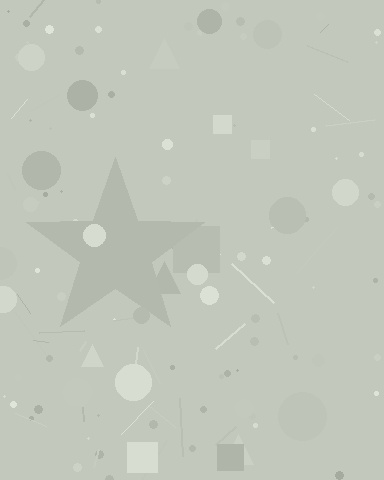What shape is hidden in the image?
A star is hidden in the image.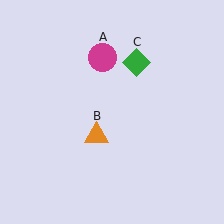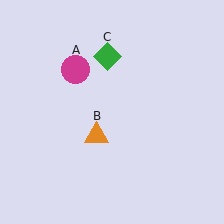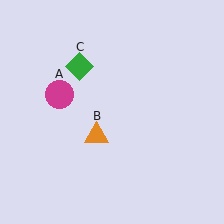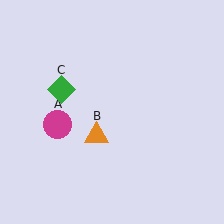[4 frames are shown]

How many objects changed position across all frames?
2 objects changed position: magenta circle (object A), green diamond (object C).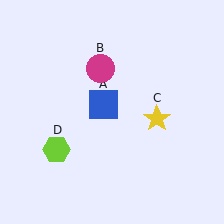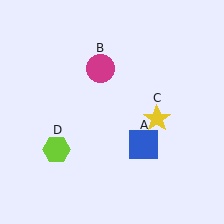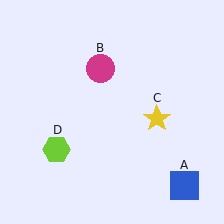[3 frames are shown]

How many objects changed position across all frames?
1 object changed position: blue square (object A).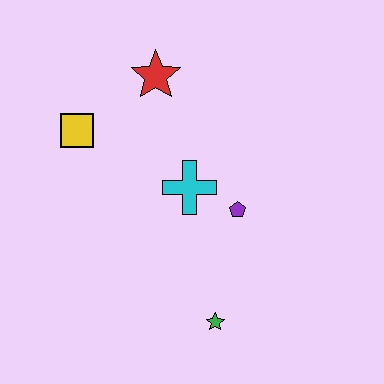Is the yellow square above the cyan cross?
Yes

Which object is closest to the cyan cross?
The purple pentagon is closest to the cyan cross.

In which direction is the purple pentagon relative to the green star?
The purple pentagon is above the green star.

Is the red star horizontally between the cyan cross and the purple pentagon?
No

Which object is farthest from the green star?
The red star is farthest from the green star.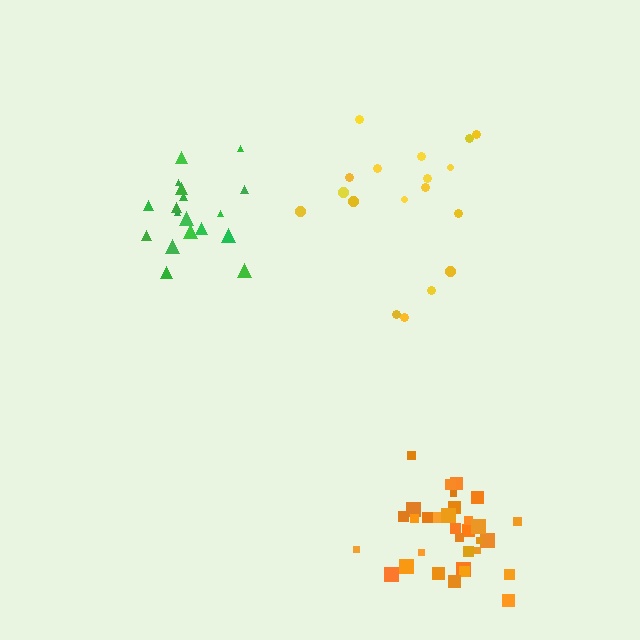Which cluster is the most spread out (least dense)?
Yellow.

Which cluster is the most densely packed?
Orange.